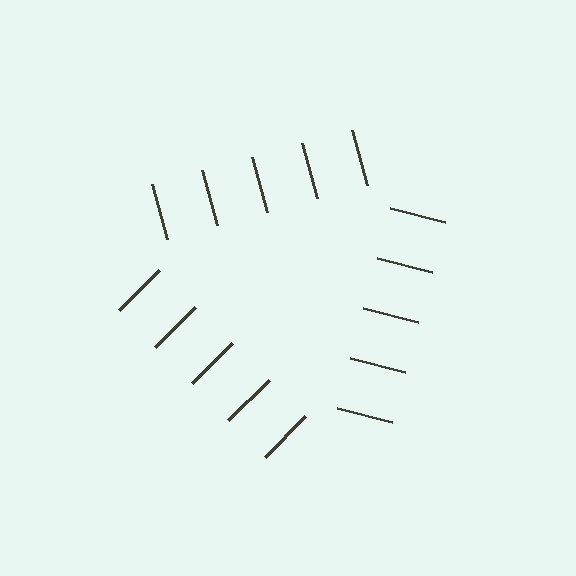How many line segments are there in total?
15 — 5 along each of the 3 edges.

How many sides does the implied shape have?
3 sides — the line-ends trace a triangle.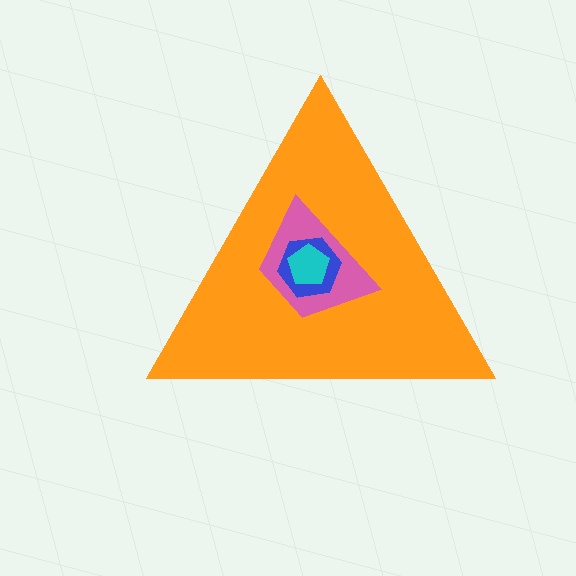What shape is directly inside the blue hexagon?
The cyan pentagon.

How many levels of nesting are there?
4.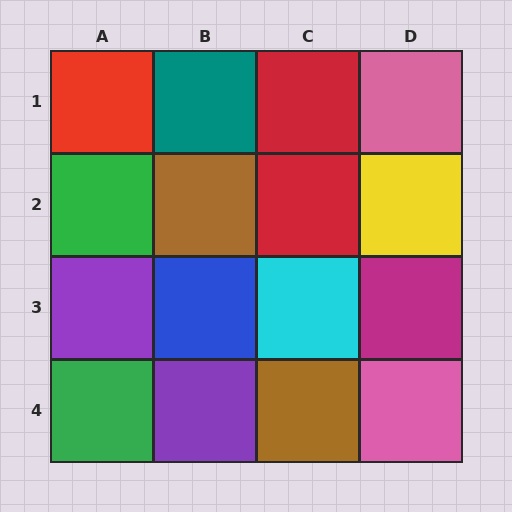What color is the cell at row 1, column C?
Red.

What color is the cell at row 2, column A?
Green.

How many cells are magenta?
1 cell is magenta.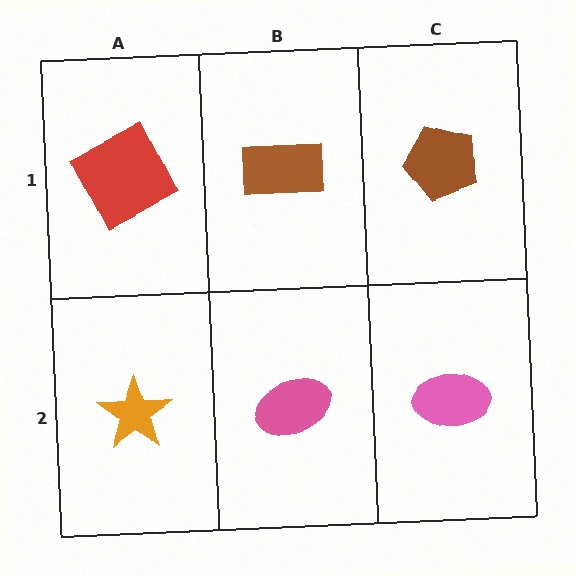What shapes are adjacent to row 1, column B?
A pink ellipse (row 2, column B), a red square (row 1, column A), a brown pentagon (row 1, column C).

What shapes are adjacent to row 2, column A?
A red square (row 1, column A), a pink ellipse (row 2, column B).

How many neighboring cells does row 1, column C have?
2.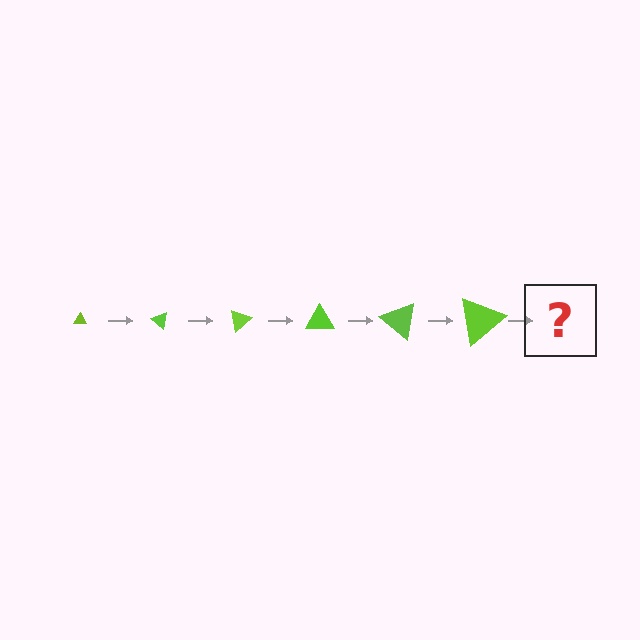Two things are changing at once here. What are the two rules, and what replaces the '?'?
The two rules are that the triangle grows larger each step and it rotates 40 degrees each step. The '?' should be a triangle, larger than the previous one and rotated 240 degrees from the start.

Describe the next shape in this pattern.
It should be a triangle, larger than the previous one and rotated 240 degrees from the start.